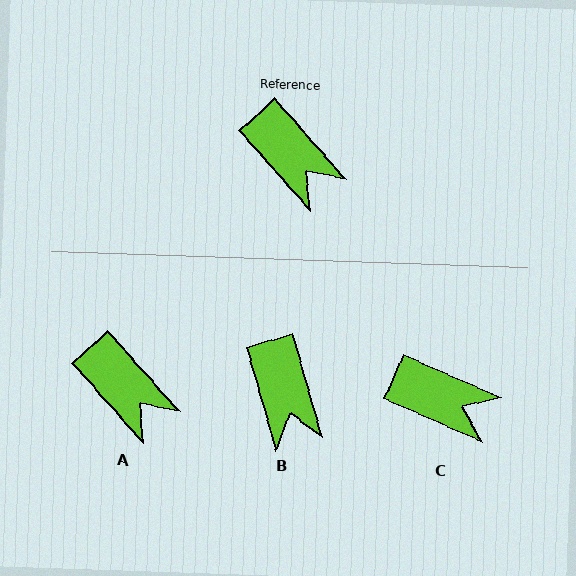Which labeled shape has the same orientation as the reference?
A.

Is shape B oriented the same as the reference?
No, it is off by about 25 degrees.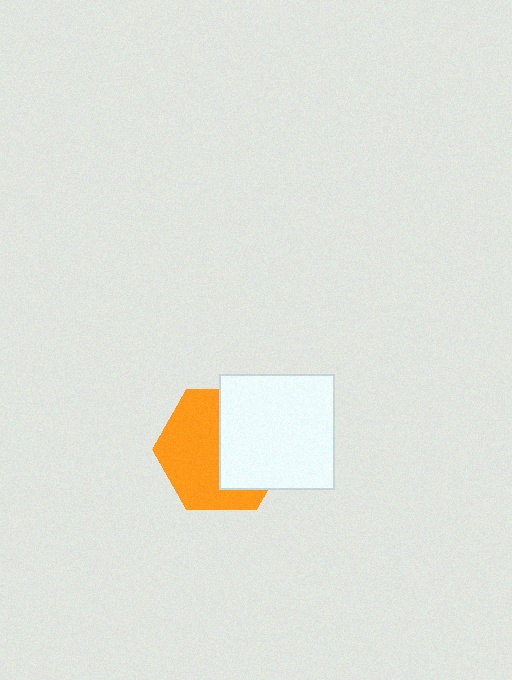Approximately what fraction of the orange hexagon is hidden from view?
Roughly 45% of the orange hexagon is hidden behind the white square.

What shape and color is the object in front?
The object in front is a white square.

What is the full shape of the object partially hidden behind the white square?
The partially hidden object is an orange hexagon.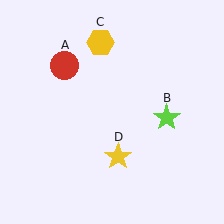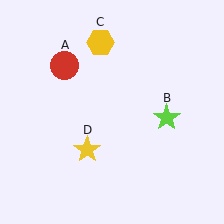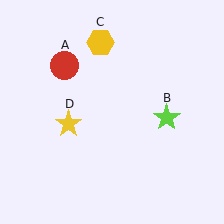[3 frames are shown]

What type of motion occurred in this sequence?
The yellow star (object D) rotated clockwise around the center of the scene.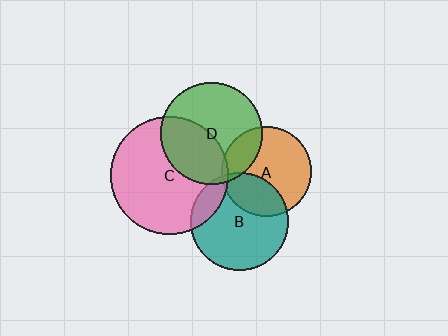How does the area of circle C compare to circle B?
Approximately 1.4 times.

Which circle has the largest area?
Circle C (pink).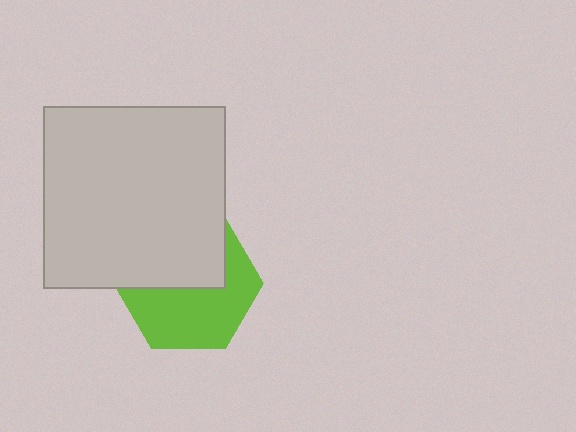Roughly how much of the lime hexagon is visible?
About half of it is visible (roughly 54%).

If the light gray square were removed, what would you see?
You would see the complete lime hexagon.